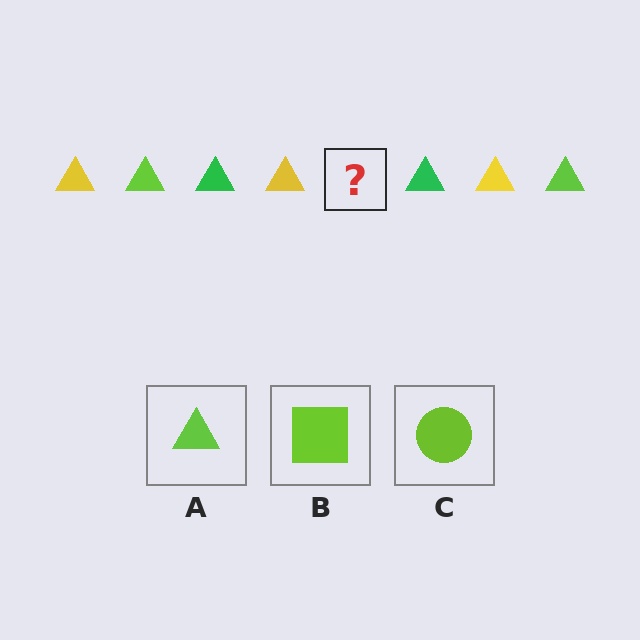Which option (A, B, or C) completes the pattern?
A.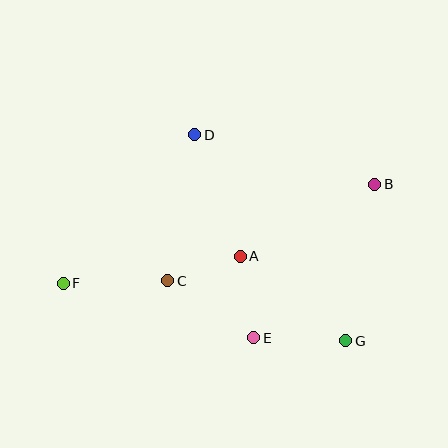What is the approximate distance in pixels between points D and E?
The distance between D and E is approximately 211 pixels.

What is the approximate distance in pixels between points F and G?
The distance between F and G is approximately 288 pixels.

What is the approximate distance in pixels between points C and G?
The distance between C and G is approximately 188 pixels.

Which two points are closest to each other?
Points A and C are closest to each other.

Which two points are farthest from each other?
Points B and F are farthest from each other.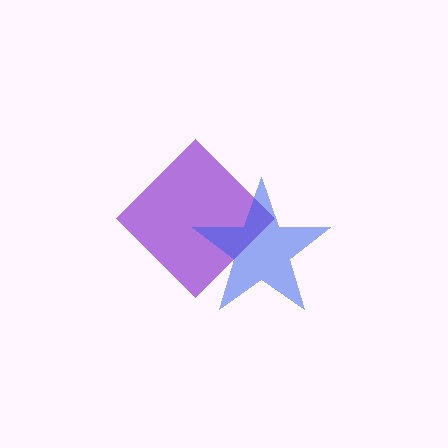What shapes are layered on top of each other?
The layered shapes are: a purple diamond, a blue star.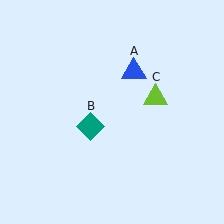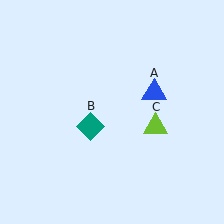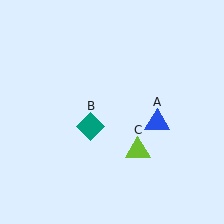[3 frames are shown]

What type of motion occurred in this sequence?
The blue triangle (object A), lime triangle (object C) rotated clockwise around the center of the scene.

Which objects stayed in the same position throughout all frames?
Teal diamond (object B) remained stationary.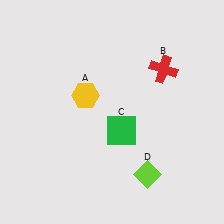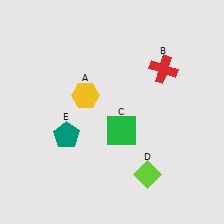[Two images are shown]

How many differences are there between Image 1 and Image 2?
There is 1 difference between the two images.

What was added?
A teal pentagon (E) was added in Image 2.